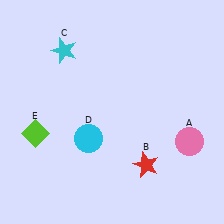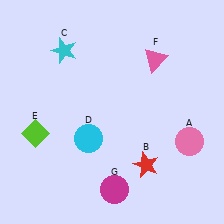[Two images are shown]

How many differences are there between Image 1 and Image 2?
There are 2 differences between the two images.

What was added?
A pink triangle (F), a magenta circle (G) were added in Image 2.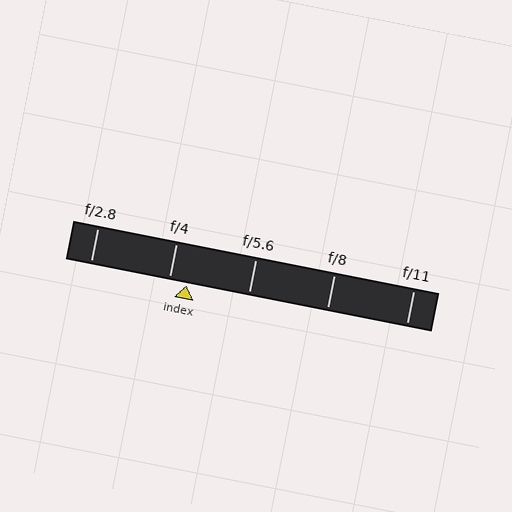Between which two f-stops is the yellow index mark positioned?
The index mark is between f/4 and f/5.6.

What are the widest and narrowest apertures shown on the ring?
The widest aperture shown is f/2.8 and the narrowest is f/11.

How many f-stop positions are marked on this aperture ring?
There are 5 f-stop positions marked.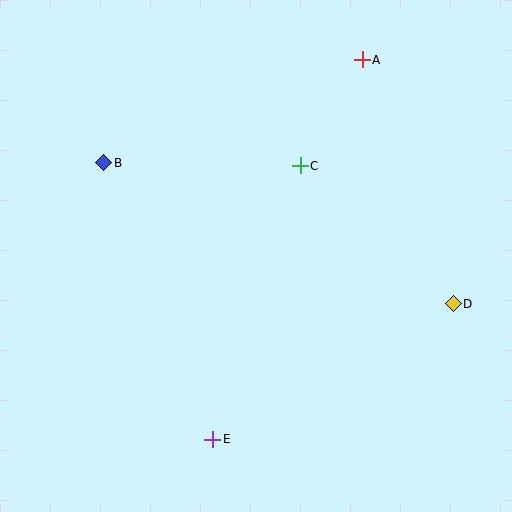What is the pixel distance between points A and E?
The distance between A and E is 408 pixels.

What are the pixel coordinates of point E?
Point E is at (213, 439).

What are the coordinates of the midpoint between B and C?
The midpoint between B and C is at (202, 164).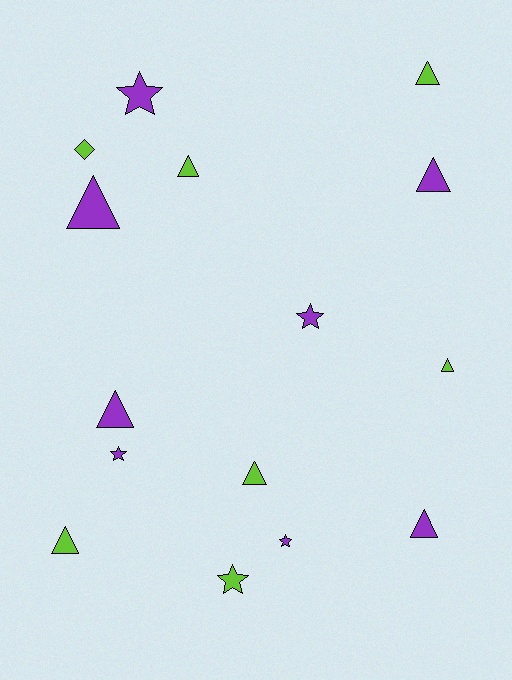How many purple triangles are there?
There are 4 purple triangles.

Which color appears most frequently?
Purple, with 8 objects.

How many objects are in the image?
There are 15 objects.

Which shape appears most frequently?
Triangle, with 9 objects.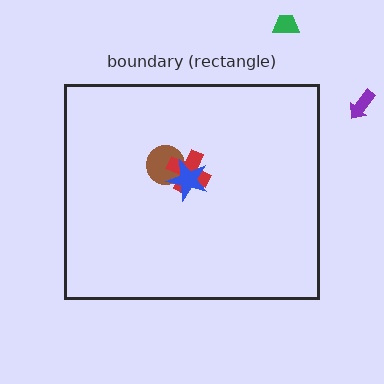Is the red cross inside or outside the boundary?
Inside.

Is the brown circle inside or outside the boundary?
Inside.